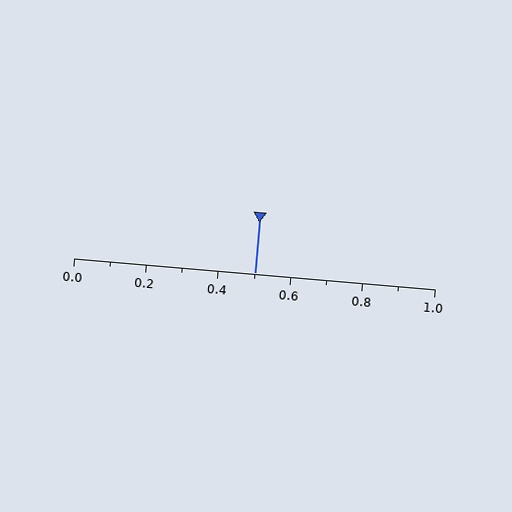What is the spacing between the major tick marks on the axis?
The major ticks are spaced 0.2 apart.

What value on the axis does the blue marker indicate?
The marker indicates approximately 0.5.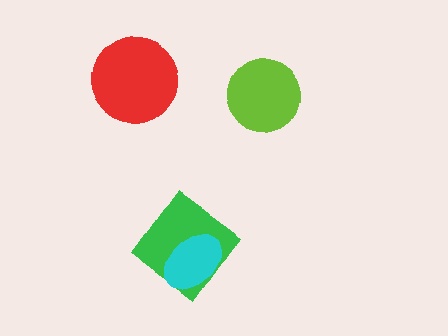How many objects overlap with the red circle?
0 objects overlap with the red circle.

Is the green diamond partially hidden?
Yes, it is partially covered by another shape.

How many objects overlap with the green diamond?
1 object overlaps with the green diamond.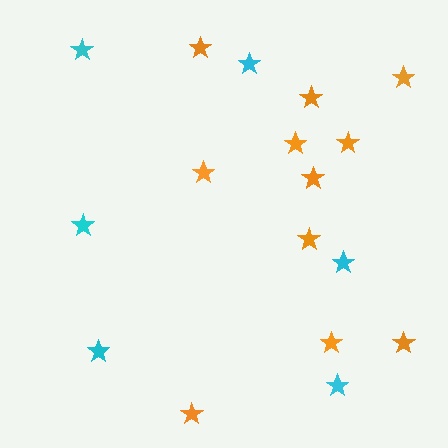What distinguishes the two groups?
There are 2 groups: one group of orange stars (11) and one group of cyan stars (6).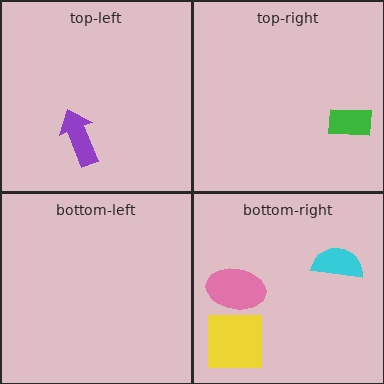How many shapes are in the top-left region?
1.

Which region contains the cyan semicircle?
The bottom-right region.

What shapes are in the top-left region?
The purple arrow.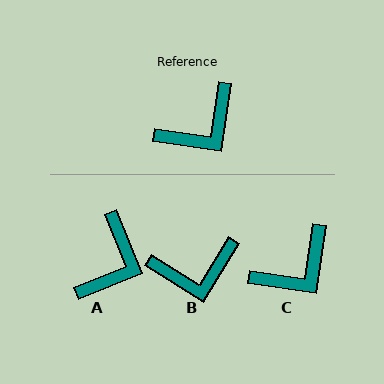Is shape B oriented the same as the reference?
No, it is off by about 23 degrees.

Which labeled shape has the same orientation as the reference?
C.